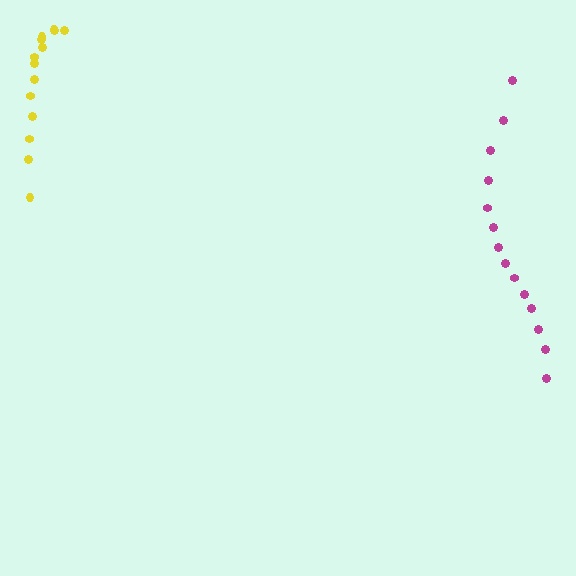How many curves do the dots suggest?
There are 2 distinct paths.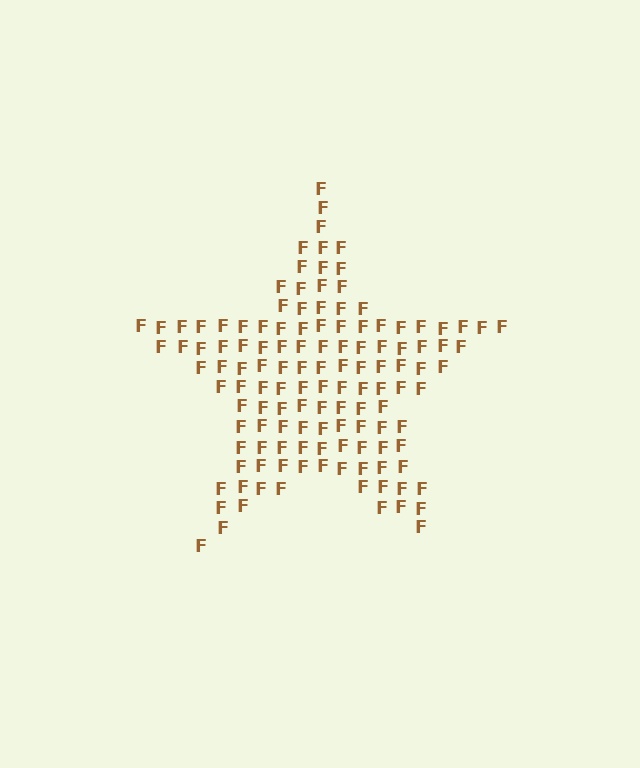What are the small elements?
The small elements are letter F's.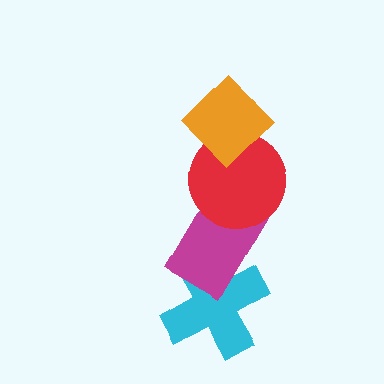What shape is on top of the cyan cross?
The magenta rectangle is on top of the cyan cross.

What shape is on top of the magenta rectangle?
The red circle is on top of the magenta rectangle.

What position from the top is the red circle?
The red circle is 2nd from the top.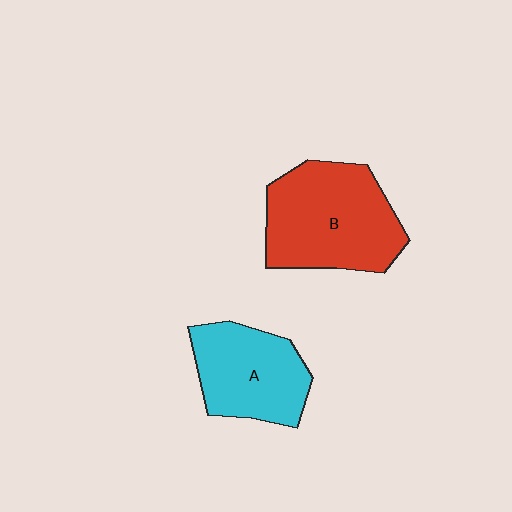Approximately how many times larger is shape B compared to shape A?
Approximately 1.3 times.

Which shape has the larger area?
Shape B (red).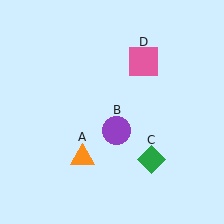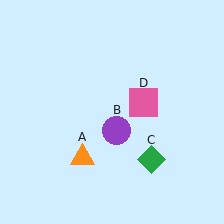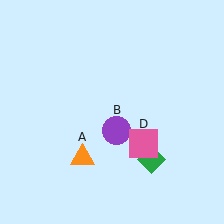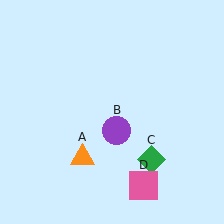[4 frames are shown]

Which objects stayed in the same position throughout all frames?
Orange triangle (object A) and purple circle (object B) and green diamond (object C) remained stationary.